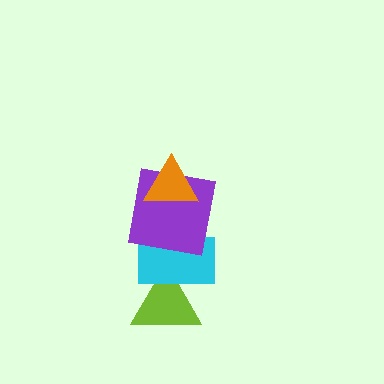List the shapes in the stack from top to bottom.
From top to bottom: the orange triangle, the purple square, the cyan rectangle, the lime triangle.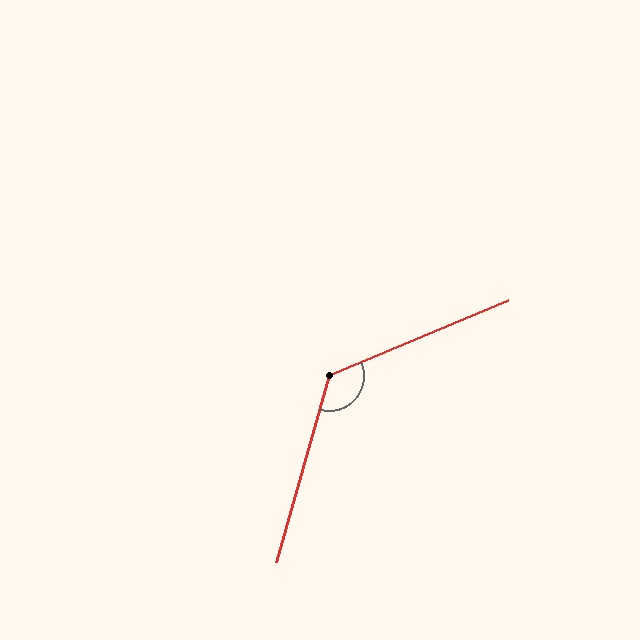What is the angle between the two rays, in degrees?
Approximately 129 degrees.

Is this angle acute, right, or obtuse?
It is obtuse.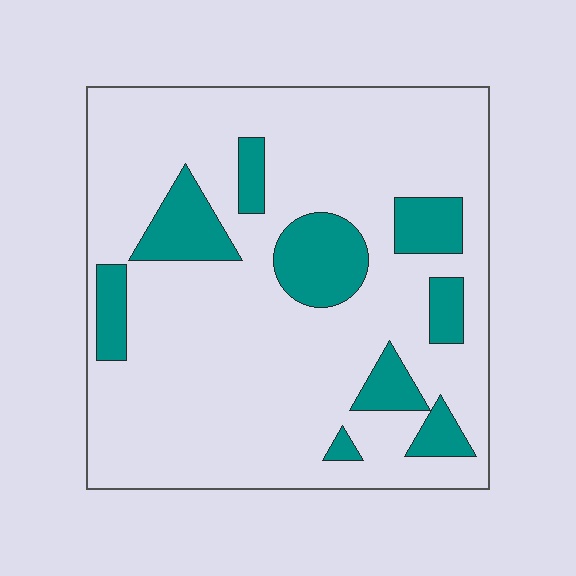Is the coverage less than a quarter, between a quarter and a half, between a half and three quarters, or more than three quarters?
Less than a quarter.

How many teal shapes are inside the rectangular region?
9.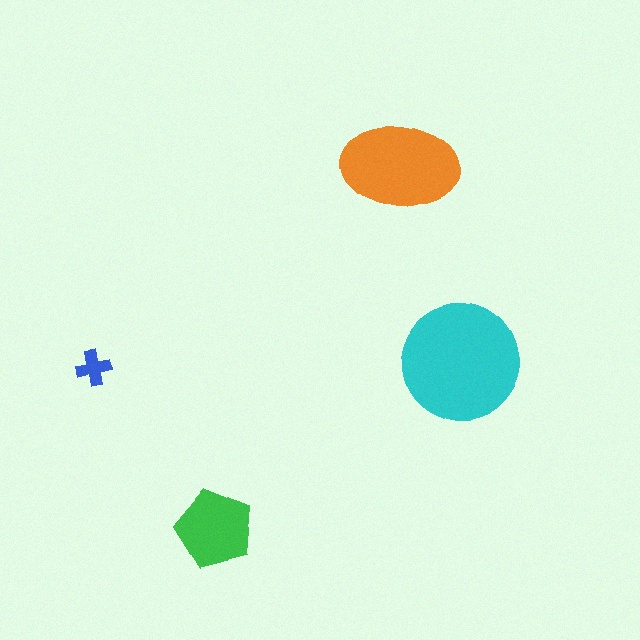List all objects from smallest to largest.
The blue cross, the green pentagon, the orange ellipse, the cyan circle.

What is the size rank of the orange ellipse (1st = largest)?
2nd.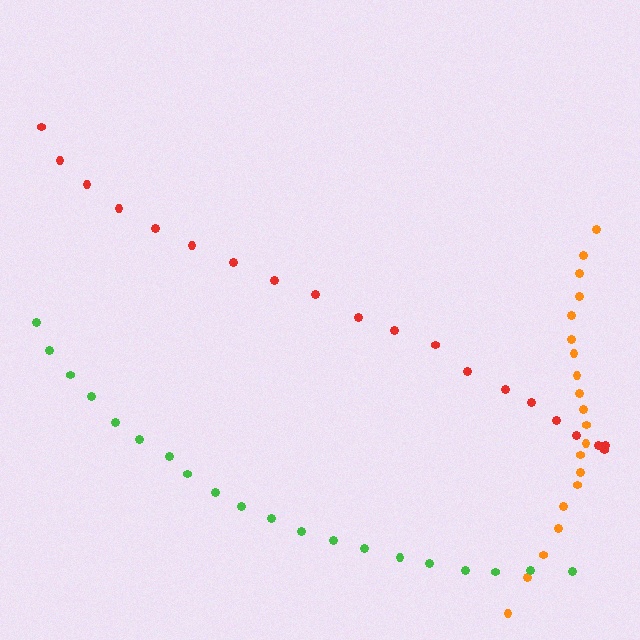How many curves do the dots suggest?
There are 3 distinct paths.